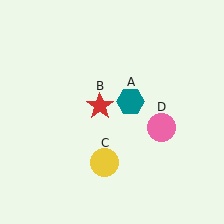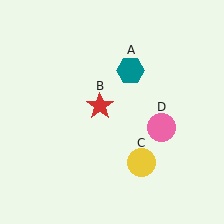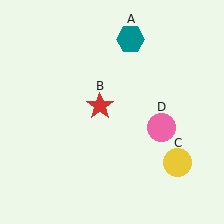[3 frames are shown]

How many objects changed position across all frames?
2 objects changed position: teal hexagon (object A), yellow circle (object C).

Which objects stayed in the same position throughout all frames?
Red star (object B) and pink circle (object D) remained stationary.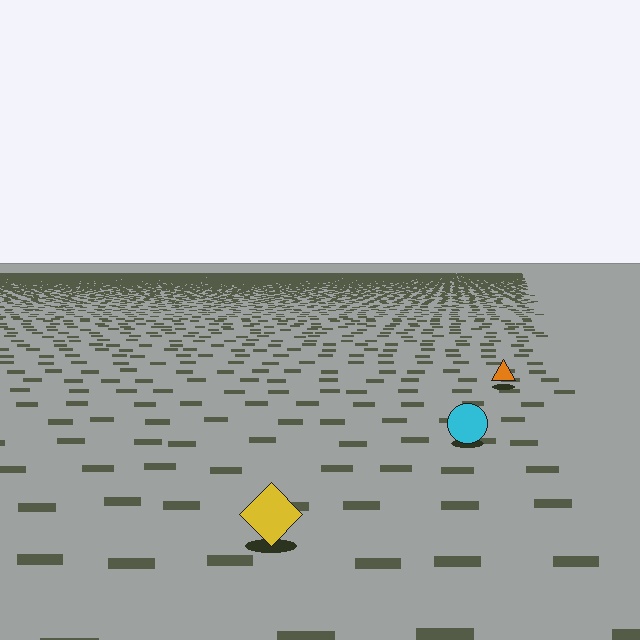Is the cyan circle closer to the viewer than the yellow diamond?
No. The yellow diamond is closer — you can tell from the texture gradient: the ground texture is coarser near it.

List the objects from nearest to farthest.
From nearest to farthest: the yellow diamond, the cyan circle, the orange triangle.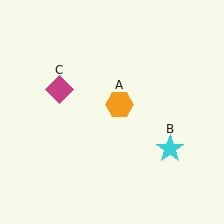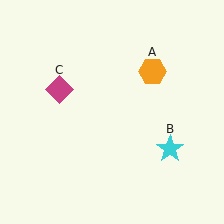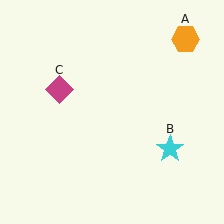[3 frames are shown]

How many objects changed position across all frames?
1 object changed position: orange hexagon (object A).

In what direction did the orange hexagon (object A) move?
The orange hexagon (object A) moved up and to the right.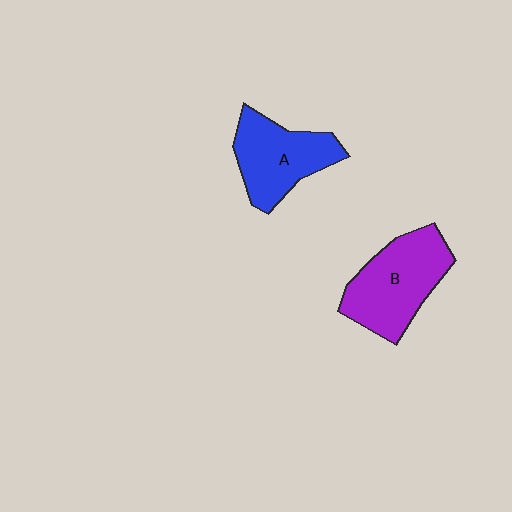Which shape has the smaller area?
Shape A (blue).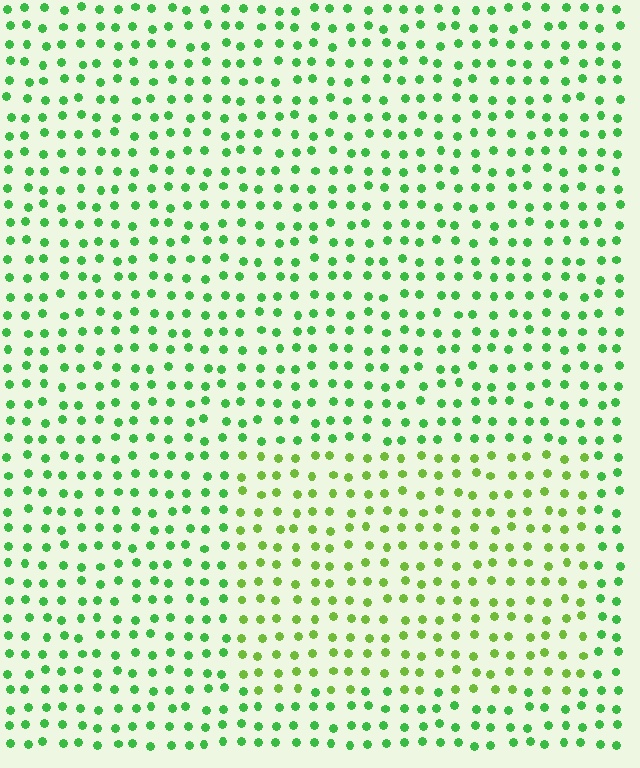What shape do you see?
I see a rectangle.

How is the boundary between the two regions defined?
The boundary is defined purely by a slight shift in hue (about 31 degrees). Spacing, size, and orientation are identical on both sides.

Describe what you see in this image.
The image is filled with small green elements in a uniform arrangement. A rectangle-shaped region is visible where the elements are tinted to a slightly different hue, forming a subtle color boundary.